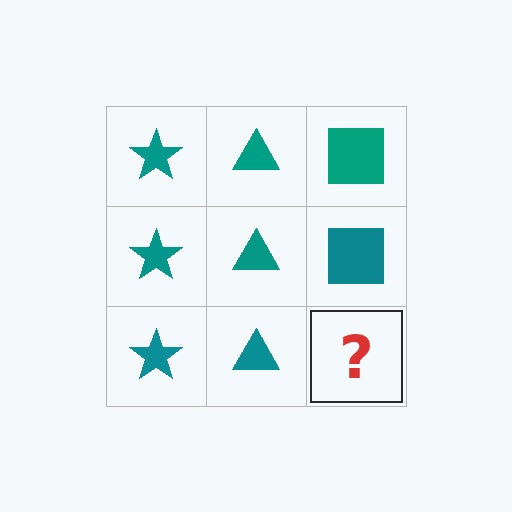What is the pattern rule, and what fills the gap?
The rule is that each column has a consistent shape. The gap should be filled with a teal square.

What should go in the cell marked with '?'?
The missing cell should contain a teal square.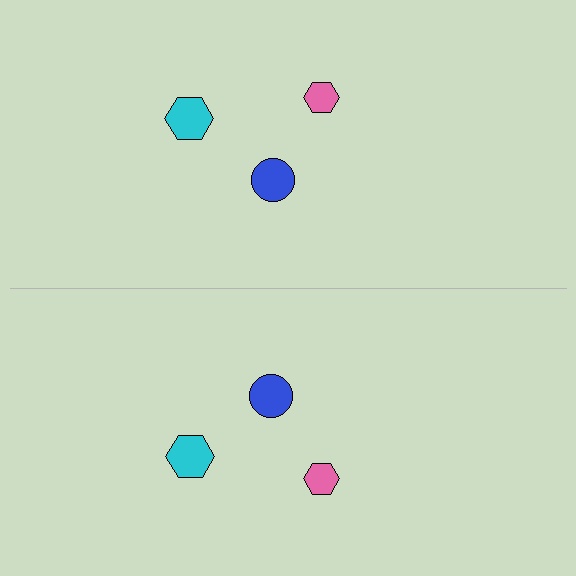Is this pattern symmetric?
Yes, this pattern has bilateral (reflection) symmetry.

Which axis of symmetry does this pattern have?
The pattern has a horizontal axis of symmetry running through the center of the image.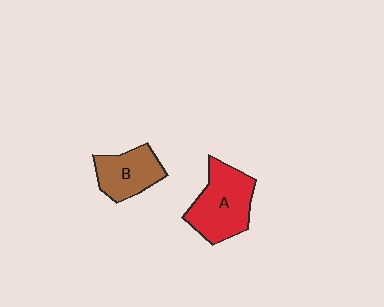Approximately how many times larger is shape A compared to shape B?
Approximately 1.4 times.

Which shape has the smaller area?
Shape B (brown).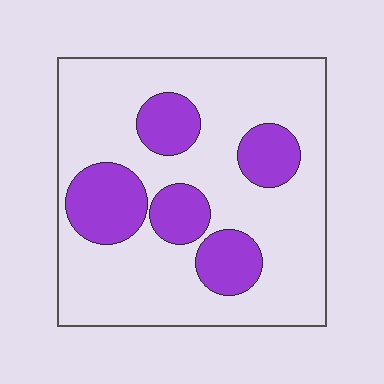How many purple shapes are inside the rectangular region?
5.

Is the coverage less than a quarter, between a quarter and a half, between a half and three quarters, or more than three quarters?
Between a quarter and a half.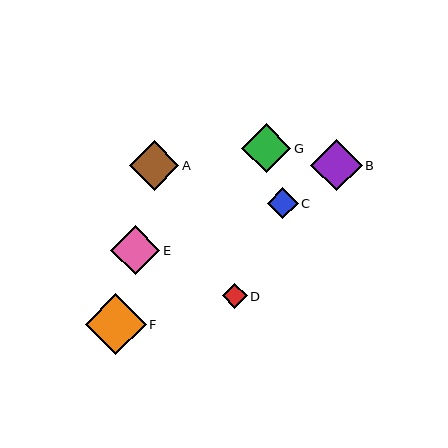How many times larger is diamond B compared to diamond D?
Diamond B is approximately 2.1 times the size of diamond D.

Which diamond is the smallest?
Diamond D is the smallest with a size of approximately 25 pixels.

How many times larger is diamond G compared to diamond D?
Diamond G is approximately 2.0 times the size of diamond D.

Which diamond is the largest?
Diamond F is the largest with a size of approximately 61 pixels.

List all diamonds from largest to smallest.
From largest to smallest: F, B, A, E, G, C, D.